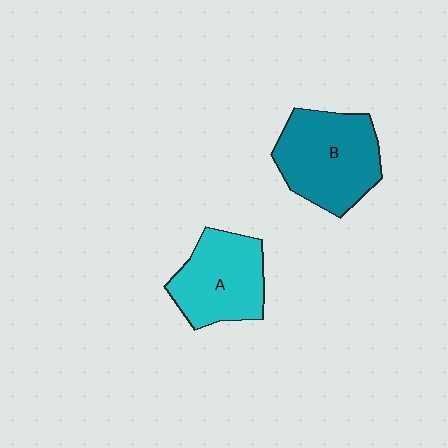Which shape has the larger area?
Shape B (teal).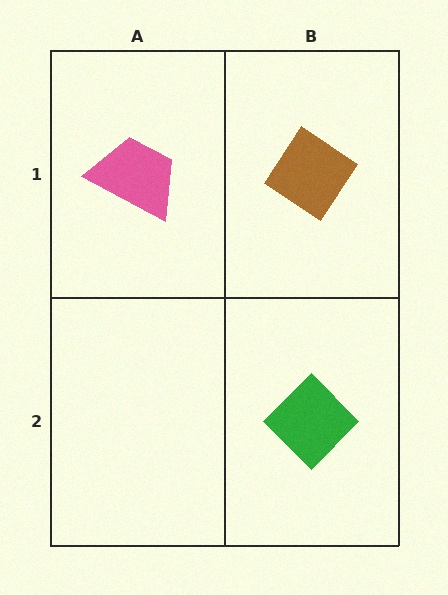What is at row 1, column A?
A pink trapezoid.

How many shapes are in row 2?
1 shape.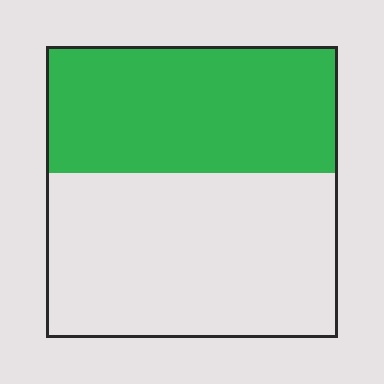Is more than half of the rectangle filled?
No.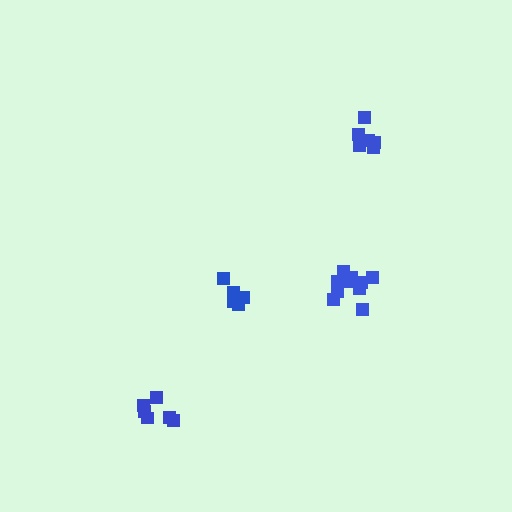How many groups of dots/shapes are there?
There are 4 groups.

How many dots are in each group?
Group 1: 6 dots, Group 2: 6 dots, Group 3: 10 dots, Group 4: 7 dots (29 total).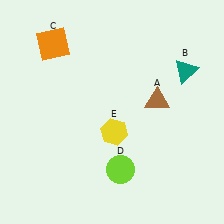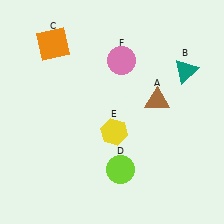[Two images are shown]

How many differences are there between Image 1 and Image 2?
There is 1 difference between the two images.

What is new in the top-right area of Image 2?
A pink circle (F) was added in the top-right area of Image 2.